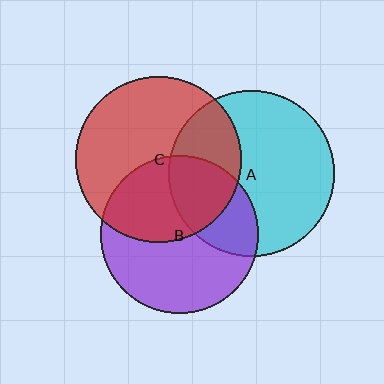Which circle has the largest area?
Circle C (red).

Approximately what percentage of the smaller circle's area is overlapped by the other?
Approximately 30%.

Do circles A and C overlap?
Yes.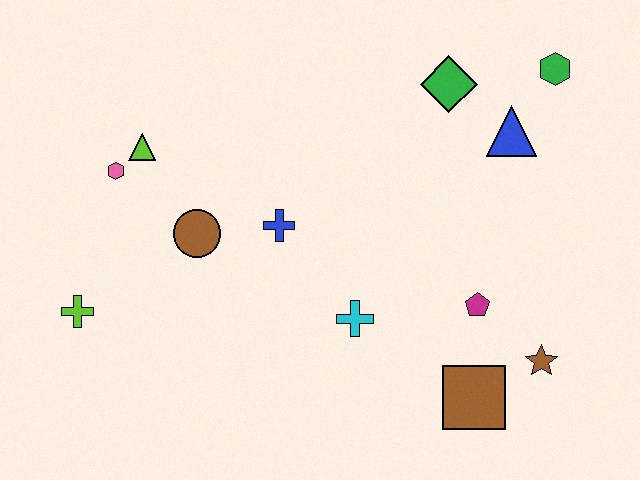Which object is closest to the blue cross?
The brown circle is closest to the blue cross.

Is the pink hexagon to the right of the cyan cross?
No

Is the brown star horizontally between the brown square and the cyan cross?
No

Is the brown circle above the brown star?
Yes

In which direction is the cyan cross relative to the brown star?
The cyan cross is to the left of the brown star.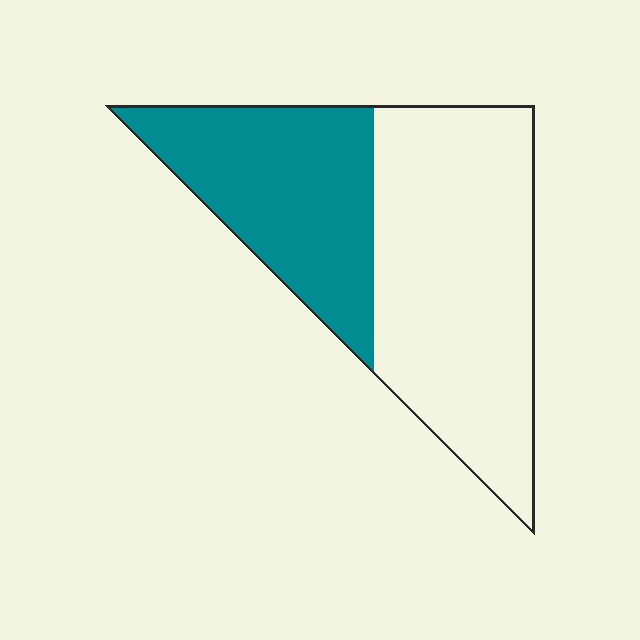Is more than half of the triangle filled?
No.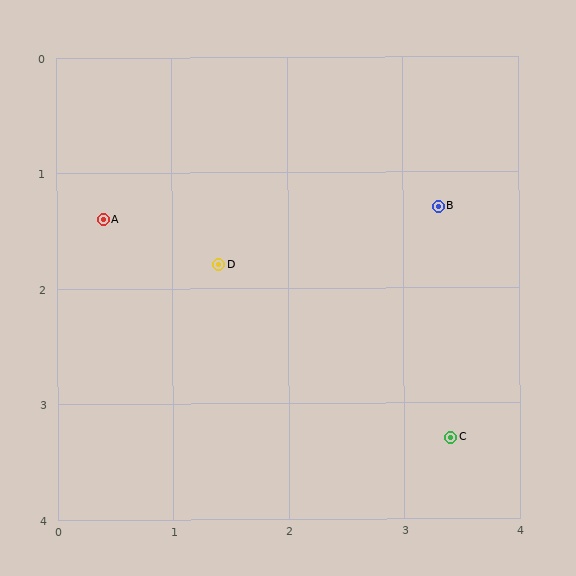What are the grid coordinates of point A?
Point A is at approximately (0.4, 1.4).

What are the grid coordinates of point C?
Point C is at approximately (3.4, 3.3).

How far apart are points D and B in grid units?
Points D and B are about 2.0 grid units apart.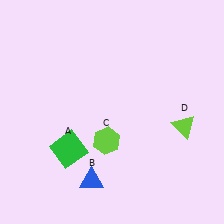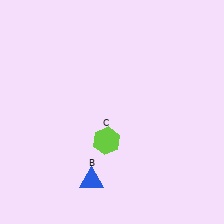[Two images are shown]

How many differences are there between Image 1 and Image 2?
There are 2 differences between the two images.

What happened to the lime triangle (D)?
The lime triangle (D) was removed in Image 2. It was in the bottom-right area of Image 1.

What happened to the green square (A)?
The green square (A) was removed in Image 2. It was in the bottom-left area of Image 1.